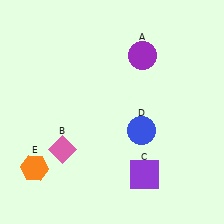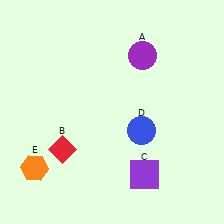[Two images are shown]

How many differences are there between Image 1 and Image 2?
There is 1 difference between the two images.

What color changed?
The diamond (B) changed from pink in Image 1 to red in Image 2.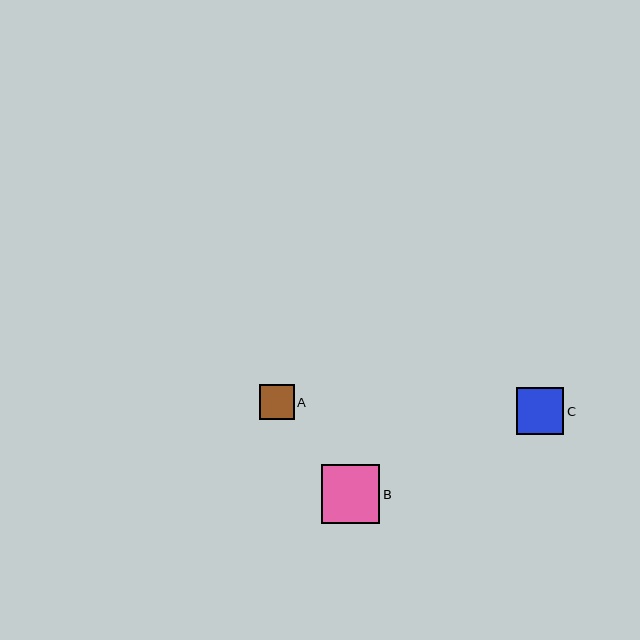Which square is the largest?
Square B is the largest with a size of approximately 58 pixels.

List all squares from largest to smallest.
From largest to smallest: B, C, A.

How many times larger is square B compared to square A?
Square B is approximately 1.7 times the size of square A.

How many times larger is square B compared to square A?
Square B is approximately 1.7 times the size of square A.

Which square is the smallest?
Square A is the smallest with a size of approximately 35 pixels.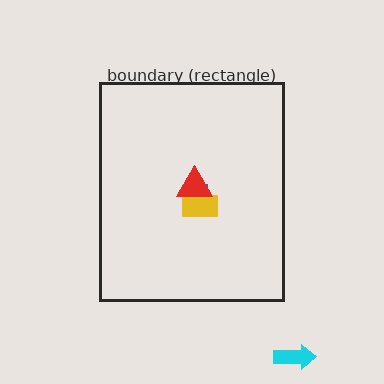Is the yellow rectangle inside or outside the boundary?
Inside.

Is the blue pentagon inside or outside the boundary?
Inside.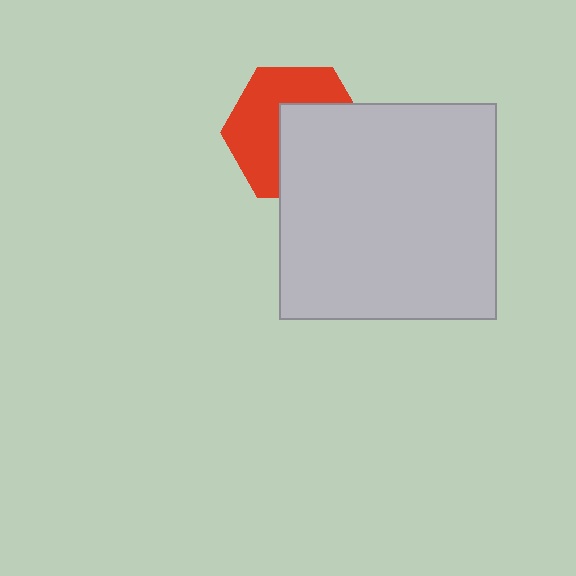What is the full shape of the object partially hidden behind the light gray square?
The partially hidden object is a red hexagon.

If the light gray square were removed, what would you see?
You would see the complete red hexagon.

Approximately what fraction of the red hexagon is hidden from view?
Roughly 48% of the red hexagon is hidden behind the light gray square.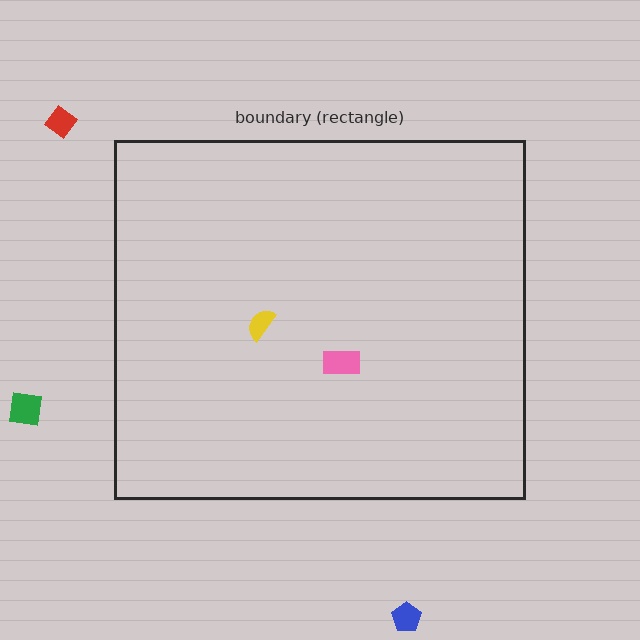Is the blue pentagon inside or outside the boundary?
Outside.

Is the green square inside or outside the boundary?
Outside.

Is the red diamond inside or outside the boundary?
Outside.